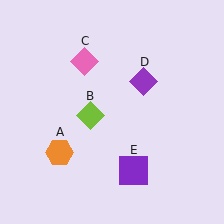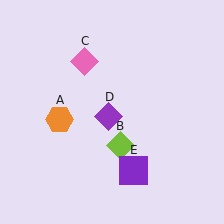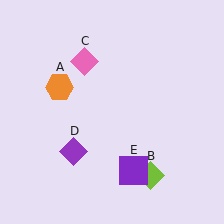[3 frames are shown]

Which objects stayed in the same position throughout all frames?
Pink diamond (object C) and purple square (object E) remained stationary.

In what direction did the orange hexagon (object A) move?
The orange hexagon (object A) moved up.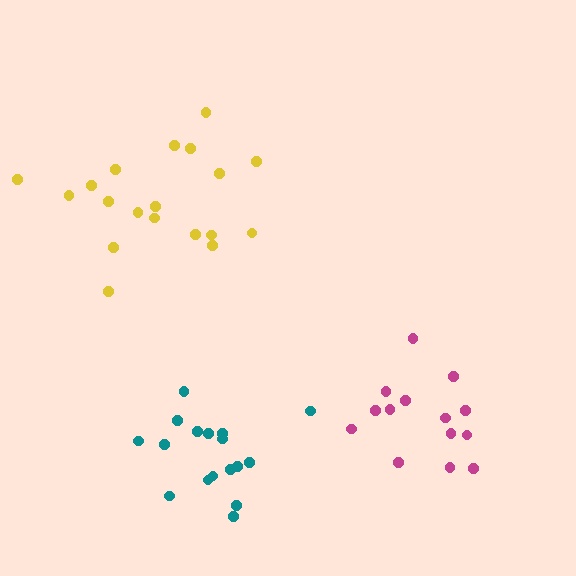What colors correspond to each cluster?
The clusters are colored: teal, magenta, yellow.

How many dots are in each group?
Group 1: 17 dots, Group 2: 14 dots, Group 3: 19 dots (50 total).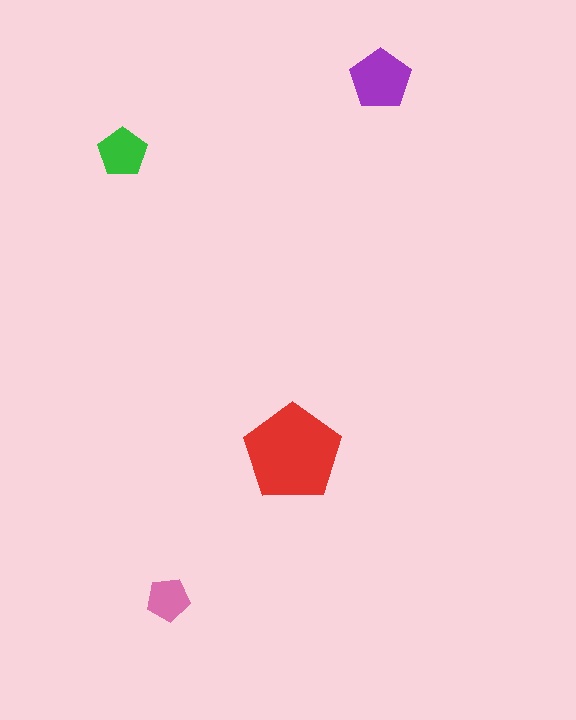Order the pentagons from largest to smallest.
the red one, the purple one, the green one, the pink one.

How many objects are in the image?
There are 4 objects in the image.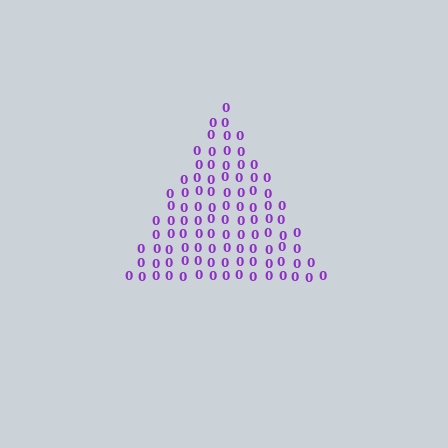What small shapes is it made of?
It is made of small digit 0's.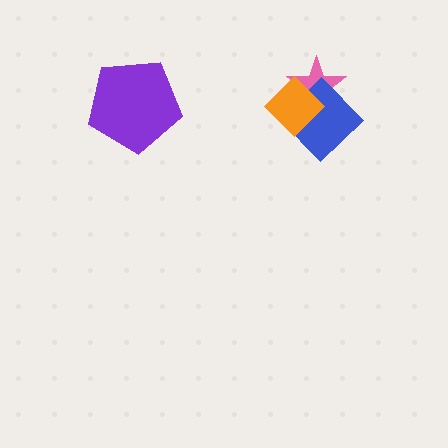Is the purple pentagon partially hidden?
No, no other shape covers it.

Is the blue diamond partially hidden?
Yes, it is partially covered by another shape.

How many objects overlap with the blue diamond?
2 objects overlap with the blue diamond.